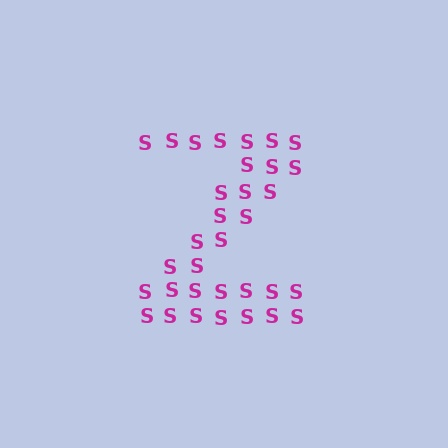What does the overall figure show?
The overall figure shows the letter Z.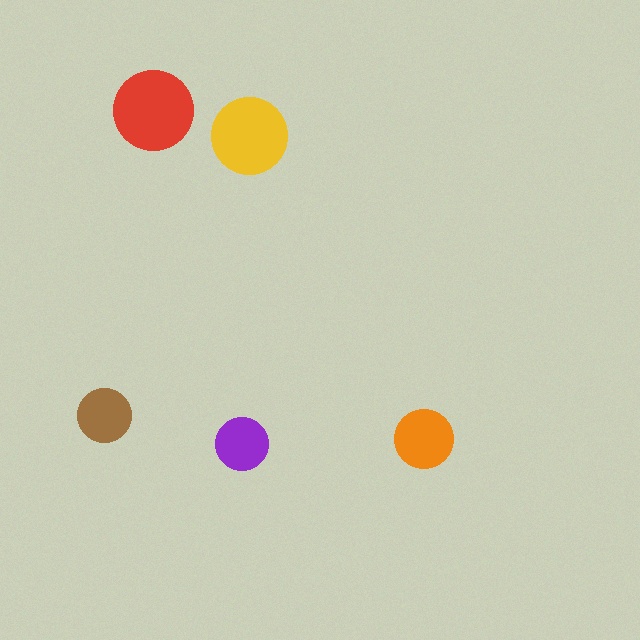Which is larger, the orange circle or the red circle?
The red one.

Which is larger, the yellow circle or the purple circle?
The yellow one.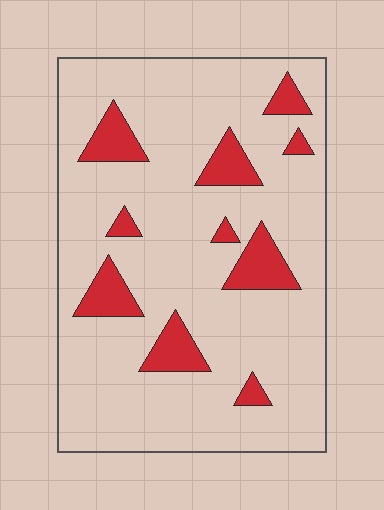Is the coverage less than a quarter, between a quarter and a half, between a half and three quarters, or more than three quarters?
Less than a quarter.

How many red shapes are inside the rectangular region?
10.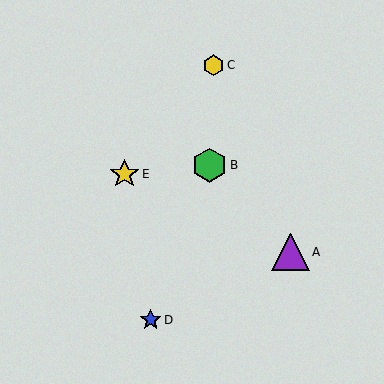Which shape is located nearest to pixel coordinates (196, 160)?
The green hexagon (labeled B) at (210, 165) is nearest to that location.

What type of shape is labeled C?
Shape C is a yellow hexagon.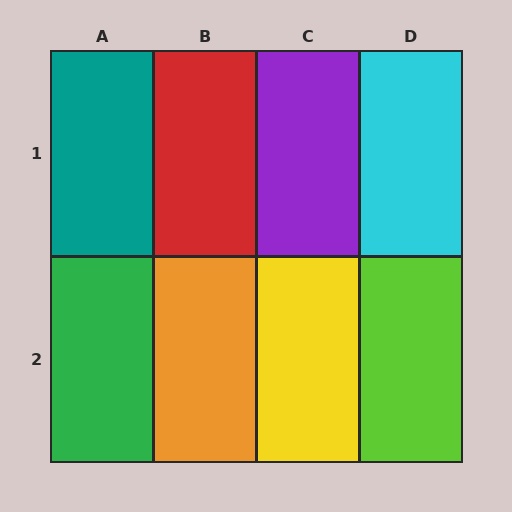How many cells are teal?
1 cell is teal.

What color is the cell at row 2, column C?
Yellow.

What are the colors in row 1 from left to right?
Teal, red, purple, cyan.